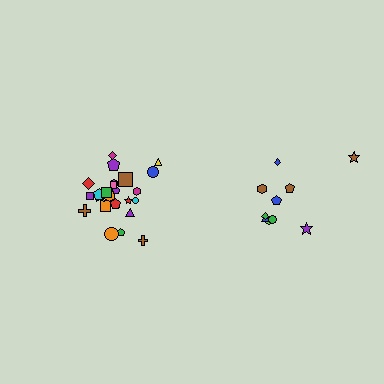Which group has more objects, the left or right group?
The left group.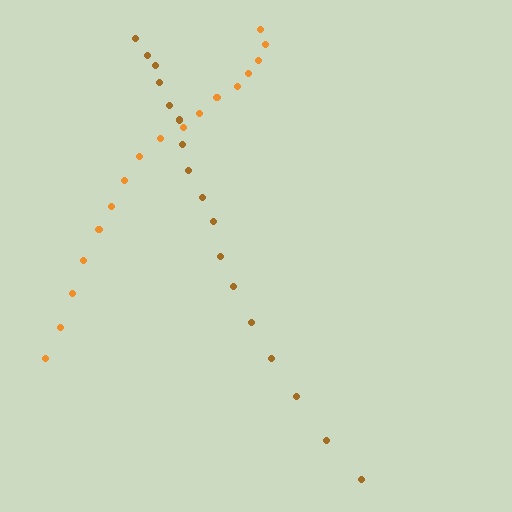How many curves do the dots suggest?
There are 2 distinct paths.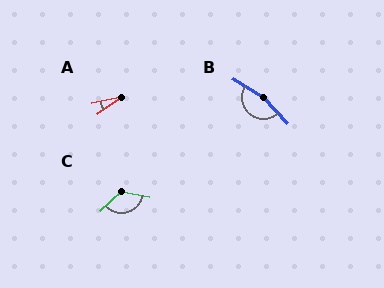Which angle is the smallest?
A, at approximately 25 degrees.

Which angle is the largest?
B, at approximately 165 degrees.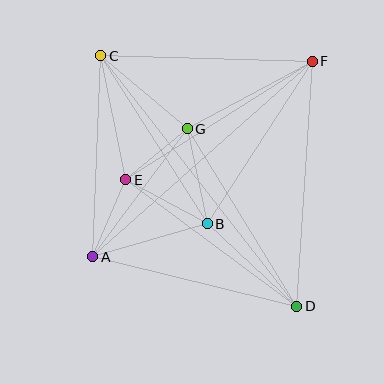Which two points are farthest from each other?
Points C and D are farthest from each other.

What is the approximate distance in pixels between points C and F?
The distance between C and F is approximately 212 pixels.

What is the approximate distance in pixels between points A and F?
The distance between A and F is approximately 294 pixels.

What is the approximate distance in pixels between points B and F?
The distance between B and F is approximately 193 pixels.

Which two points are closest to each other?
Points E and G are closest to each other.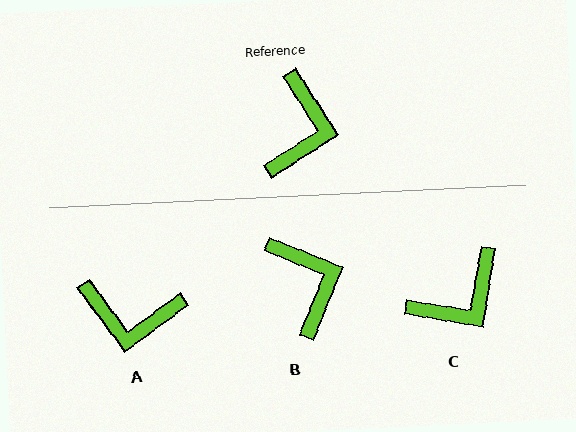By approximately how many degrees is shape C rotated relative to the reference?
Approximately 42 degrees clockwise.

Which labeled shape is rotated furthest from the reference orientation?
A, about 86 degrees away.